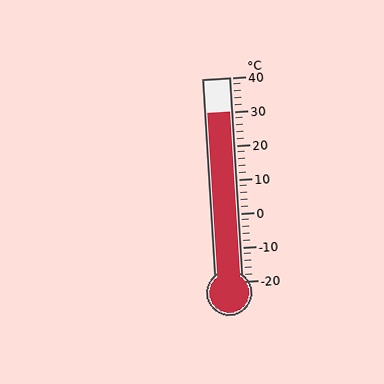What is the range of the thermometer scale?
The thermometer scale ranges from -20°C to 40°C.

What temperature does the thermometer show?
The thermometer shows approximately 30°C.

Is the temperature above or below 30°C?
The temperature is at 30°C.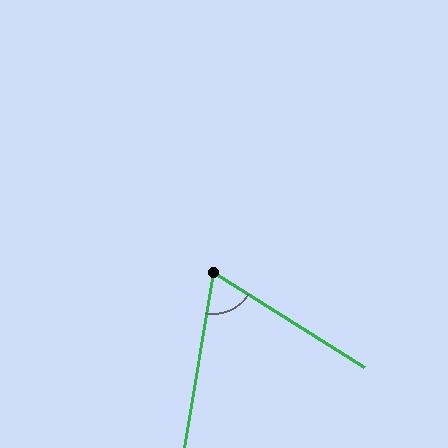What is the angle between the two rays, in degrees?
Approximately 67 degrees.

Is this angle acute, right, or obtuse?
It is acute.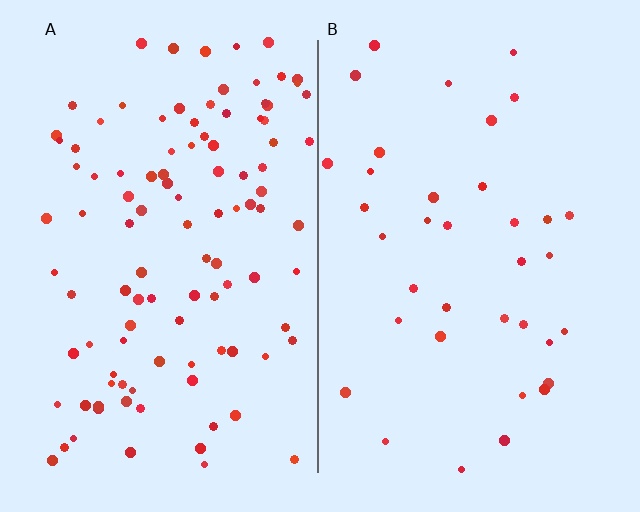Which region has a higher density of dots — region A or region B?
A (the left).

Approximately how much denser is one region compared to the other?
Approximately 2.9× — region A over region B.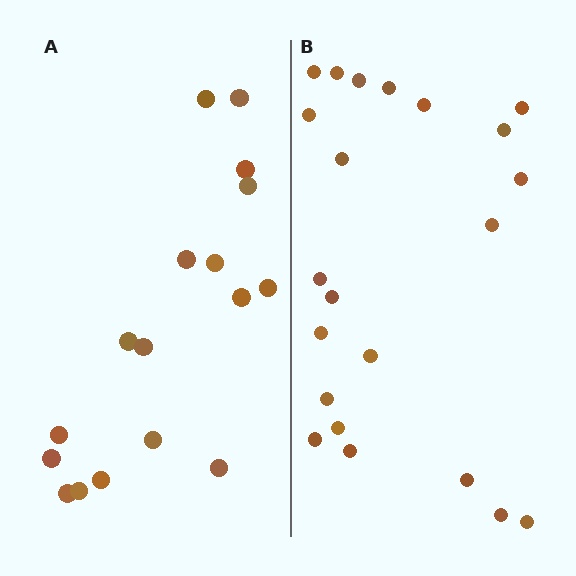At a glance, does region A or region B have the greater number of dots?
Region B (the right region) has more dots.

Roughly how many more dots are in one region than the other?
Region B has about 5 more dots than region A.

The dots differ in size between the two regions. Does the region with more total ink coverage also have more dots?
No. Region A has more total ink coverage because its dots are larger, but region B actually contains more individual dots. Total area can be misleading — the number of items is what matters here.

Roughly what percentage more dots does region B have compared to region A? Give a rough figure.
About 30% more.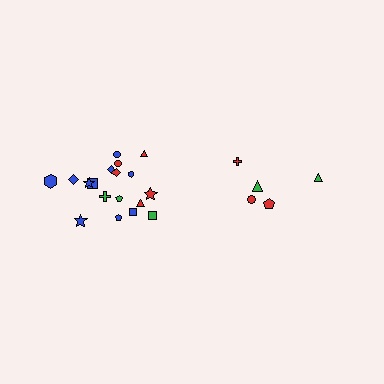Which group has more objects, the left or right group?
The left group.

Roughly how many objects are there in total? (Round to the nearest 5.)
Roughly 25 objects in total.